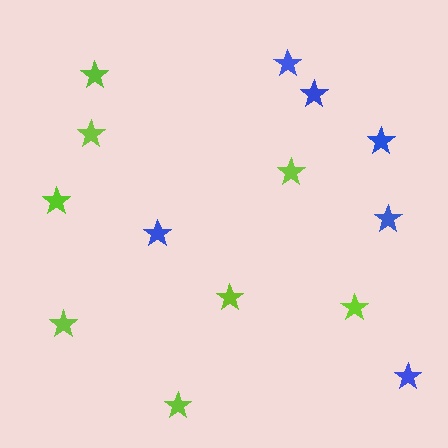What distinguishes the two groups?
There are 2 groups: one group of lime stars (8) and one group of blue stars (6).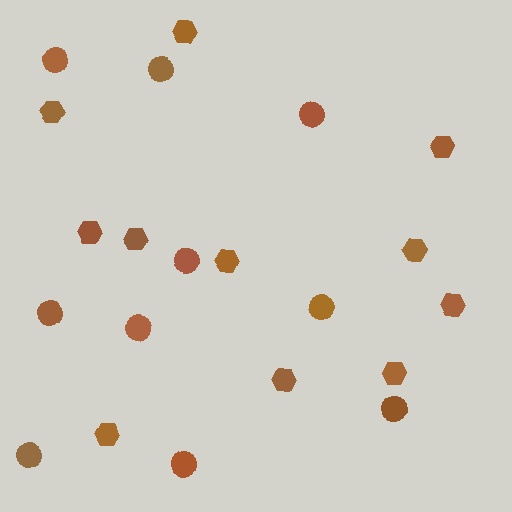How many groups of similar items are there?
There are 2 groups: one group of circles (10) and one group of hexagons (11).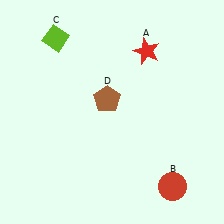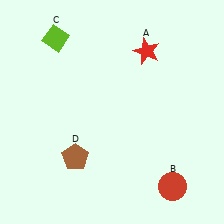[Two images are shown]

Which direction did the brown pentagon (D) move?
The brown pentagon (D) moved down.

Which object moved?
The brown pentagon (D) moved down.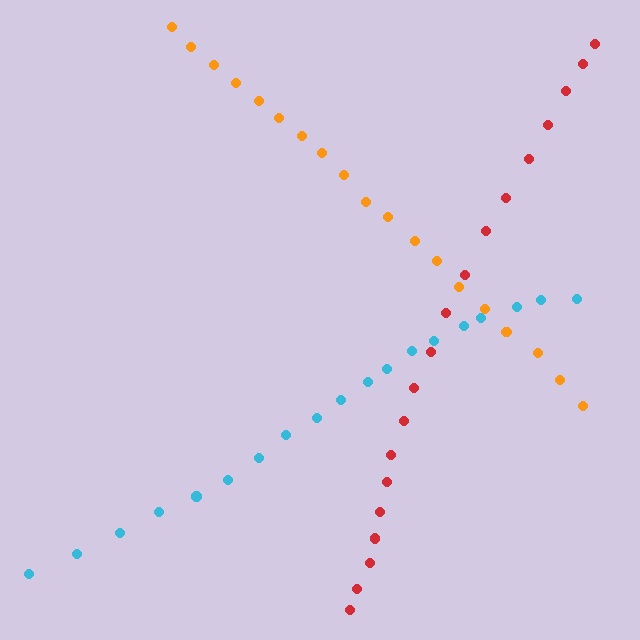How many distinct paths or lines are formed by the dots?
There are 3 distinct paths.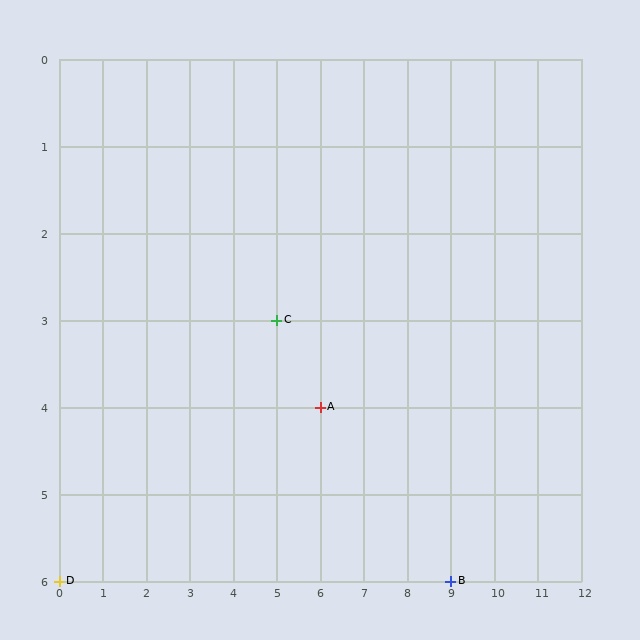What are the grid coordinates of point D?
Point D is at grid coordinates (0, 6).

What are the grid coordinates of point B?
Point B is at grid coordinates (9, 6).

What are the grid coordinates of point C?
Point C is at grid coordinates (5, 3).